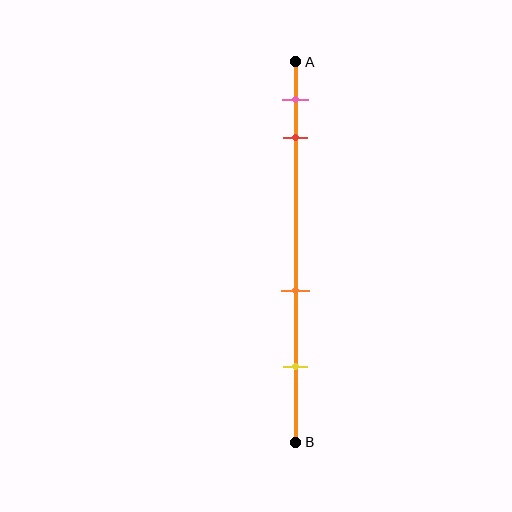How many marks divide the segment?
There are 4 marks dividing the segment.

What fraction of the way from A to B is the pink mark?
The pink mark is approximately 10% (0.1) of the way from A to B.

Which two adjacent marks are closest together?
The pink and red marks are the closest adjacent pair.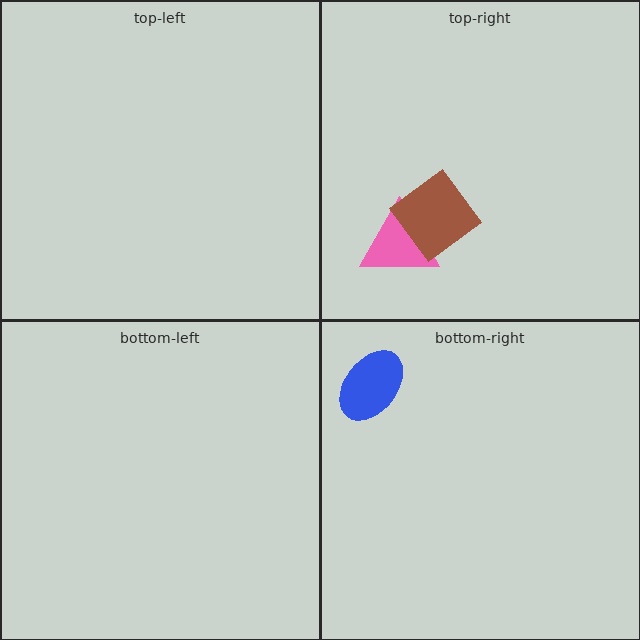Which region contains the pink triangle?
The top-right region.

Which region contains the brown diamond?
The top-right region.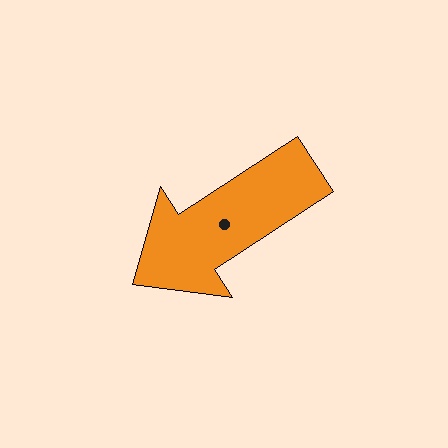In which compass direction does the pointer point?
Southwest.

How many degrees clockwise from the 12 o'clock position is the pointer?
Approximately 237 degrees.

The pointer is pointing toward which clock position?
Roughly 8 o'clock.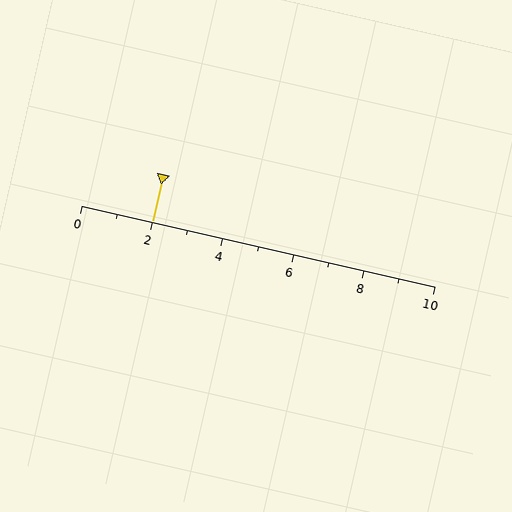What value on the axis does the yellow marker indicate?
The marker indicates approximately 2.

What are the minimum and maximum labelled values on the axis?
The axis runs from 0 to 10.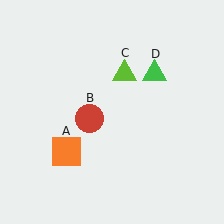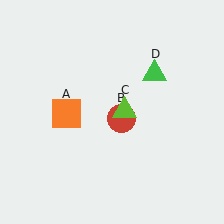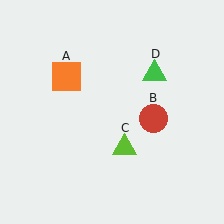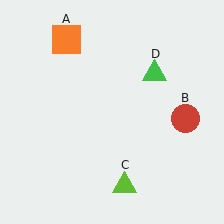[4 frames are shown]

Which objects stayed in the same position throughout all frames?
Green triangle (object D) remained stationary.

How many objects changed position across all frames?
3 objects changed position: orange square (object A), red circle (object B), lime triangle (object C).